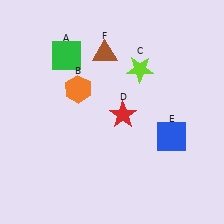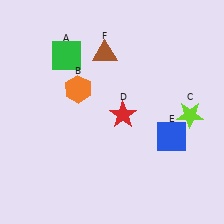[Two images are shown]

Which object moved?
The lime star (C) moved right.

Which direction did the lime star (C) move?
The lime star (C) moved right.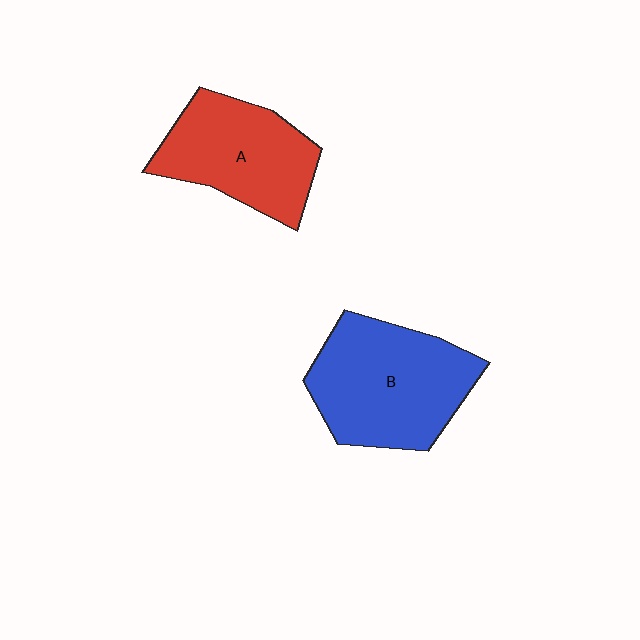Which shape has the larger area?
Shape B (blue).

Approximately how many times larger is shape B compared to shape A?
Approximately 1.2 times.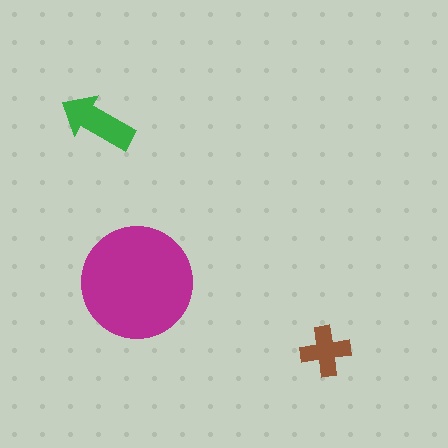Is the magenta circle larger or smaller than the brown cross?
Larger.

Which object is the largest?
The magenta circle.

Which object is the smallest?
The brown cross.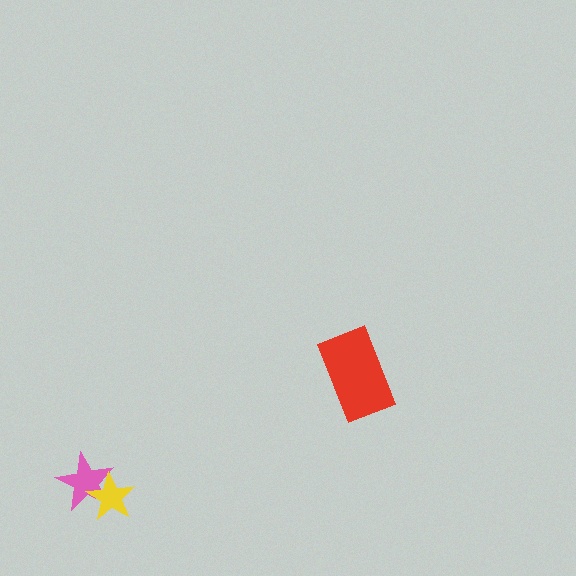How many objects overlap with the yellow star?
1 object overlaps with the yellow star.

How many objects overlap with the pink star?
1 object overlaps with the pink star.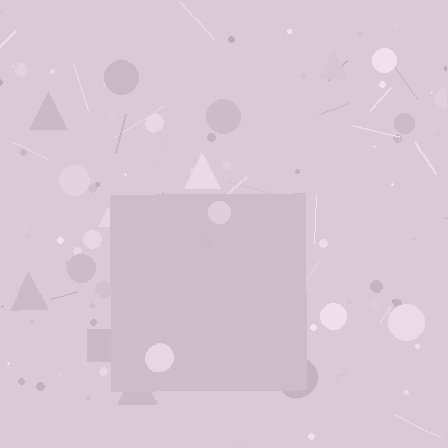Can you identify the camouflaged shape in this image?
The camouflaged shape is a square.